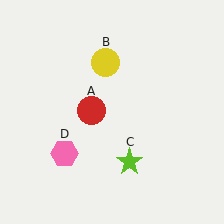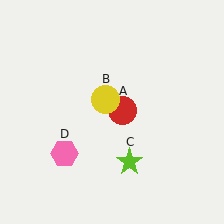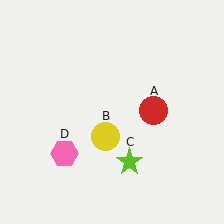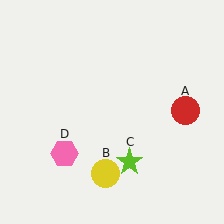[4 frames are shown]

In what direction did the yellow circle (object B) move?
The yellow circle (object B) moved down.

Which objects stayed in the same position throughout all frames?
Lime star (object C) and pink hexagon (object D) remained stationary.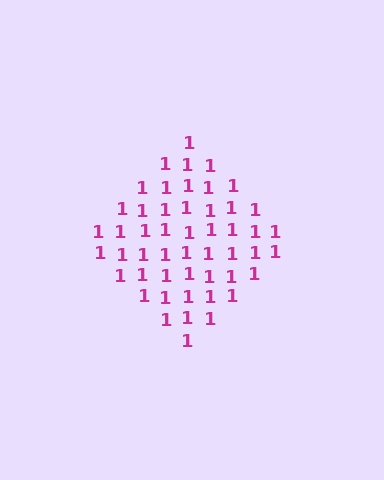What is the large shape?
The large shape is a diamond.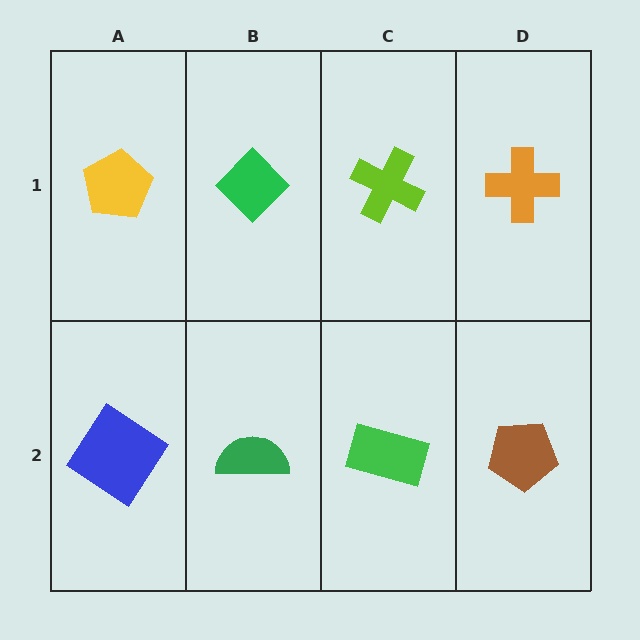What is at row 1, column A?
A yellow pentagon.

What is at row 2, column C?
A green rectangle.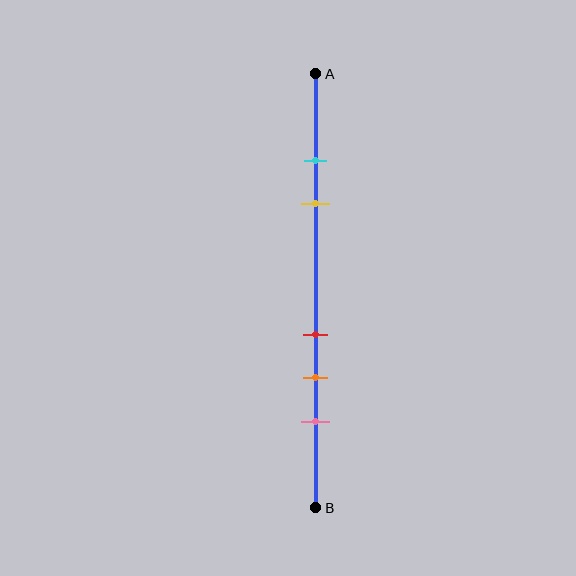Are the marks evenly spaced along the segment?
No, the marks are not evenly spaced.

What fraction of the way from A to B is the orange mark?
The orange mark is approximately 70% (0.7) of the way from A to B.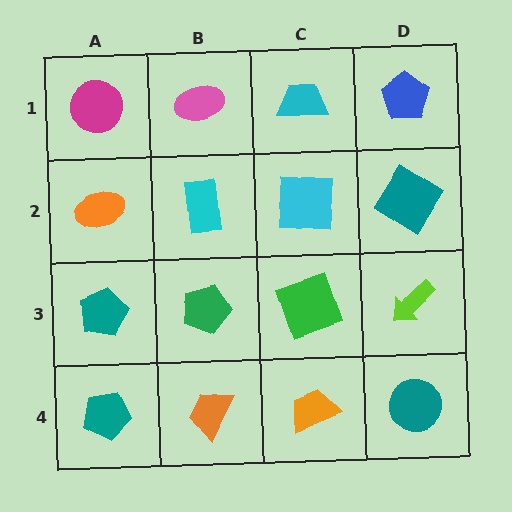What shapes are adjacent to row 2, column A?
A magenta circle (row 1, column A), a teal pentagon (row 3, column A), a cyan rectangle (row 2, column B).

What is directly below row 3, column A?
A teal pentagon.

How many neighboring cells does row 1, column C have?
3.